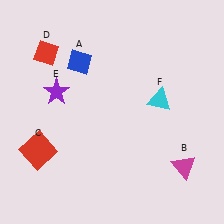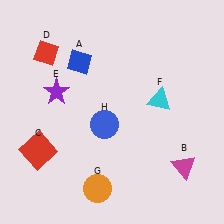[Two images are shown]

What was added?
An orange circle (G), a blue circle (H) were added in Image 2.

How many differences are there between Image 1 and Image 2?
There are 2 differences between the two images.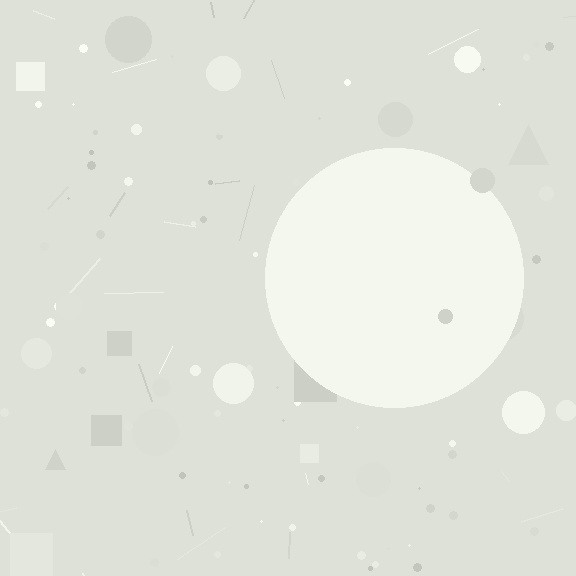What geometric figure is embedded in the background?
A circle is embedded in the background.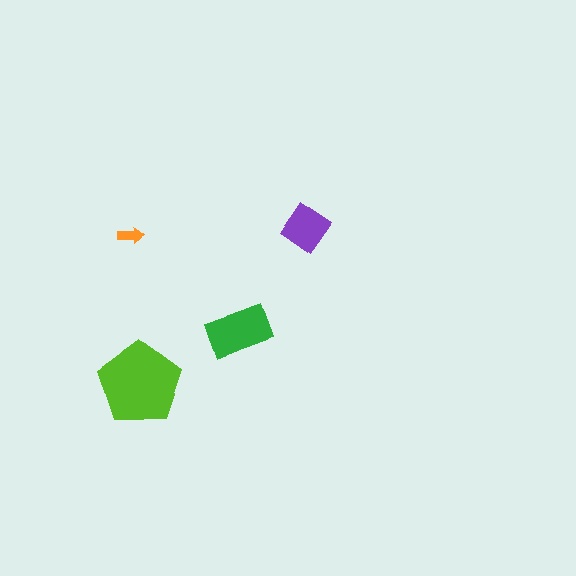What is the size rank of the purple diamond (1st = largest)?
3rd.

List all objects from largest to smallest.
The lime pentagon, the green rectangle, the purple diamond, the orange arrow.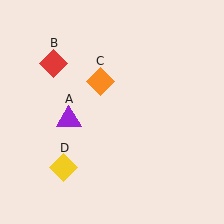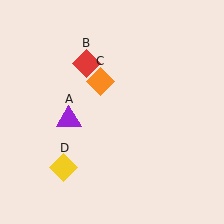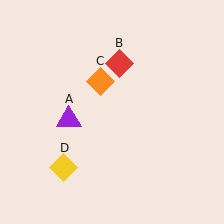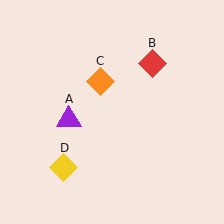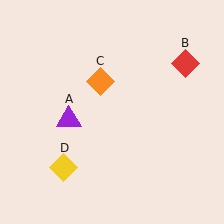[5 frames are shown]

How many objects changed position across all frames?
1 object changed position: red diamond (object B).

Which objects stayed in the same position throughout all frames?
Purple triangle (object A) and orange diamond (object C) and yellow diamond (object D) remained stationary.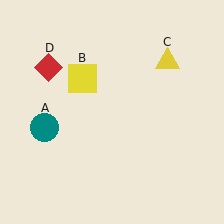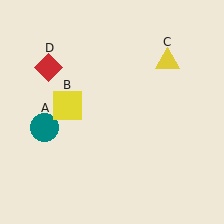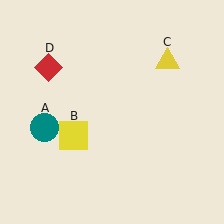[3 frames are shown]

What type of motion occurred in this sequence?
The yellow square (object B) rotated counterclockwise around the center of the scene.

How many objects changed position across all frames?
1 object changed position: yellow square (object B).